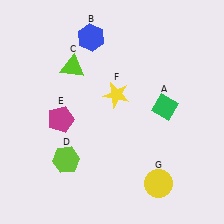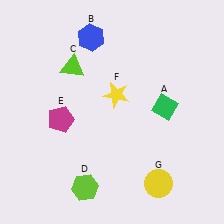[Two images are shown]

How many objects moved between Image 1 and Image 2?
1 object moved between the two images.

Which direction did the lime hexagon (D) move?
The lime hexagon (D) moved down.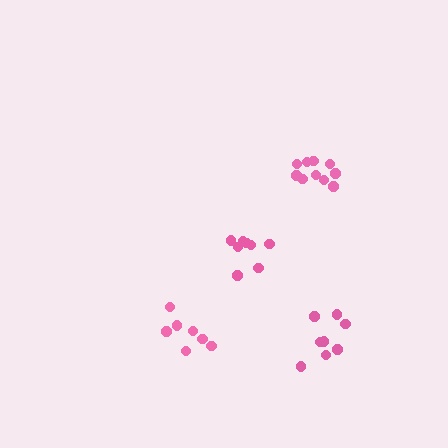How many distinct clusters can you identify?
There are 4 distinct clusters.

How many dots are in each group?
Group 1: 10 dots, Group 2: 7 dots, Group 3: 8 dots, Group 4: 8 dots (33 total).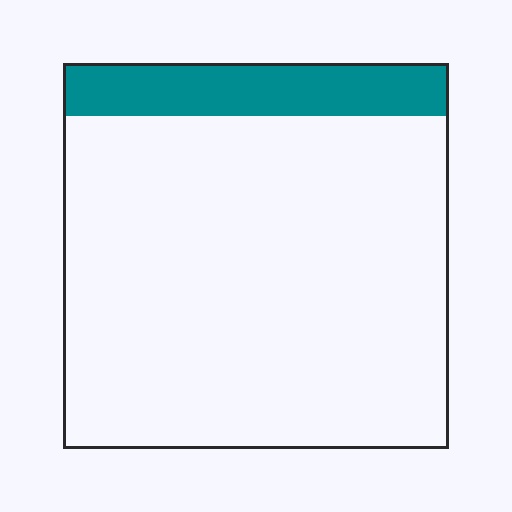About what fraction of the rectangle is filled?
About one eighth (1/8).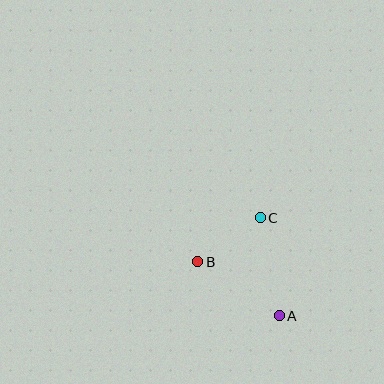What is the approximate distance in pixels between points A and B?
The distance between A and B is approximately 98 pixels.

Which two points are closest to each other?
Points B and C are closest to each other.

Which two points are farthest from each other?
Points A and C are farthest from each other.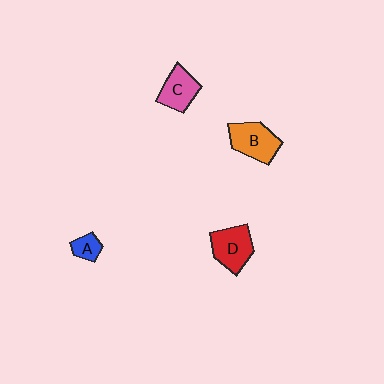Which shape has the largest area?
Shape B (orange).